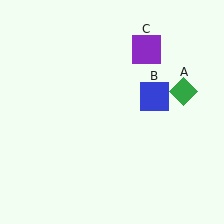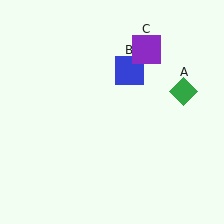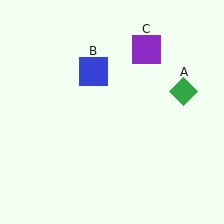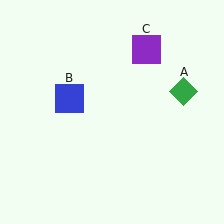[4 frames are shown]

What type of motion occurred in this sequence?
The blue square (object B) rotated counterclockwise around the center of the scene.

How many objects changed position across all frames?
1 object changed position: blue square (object B).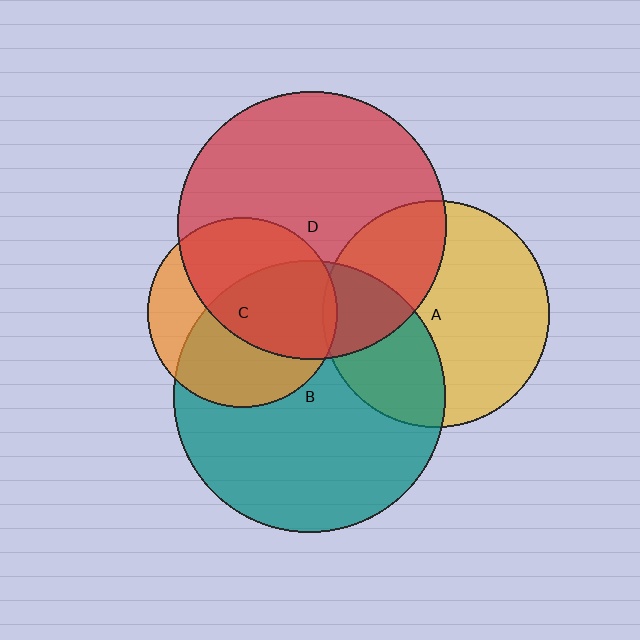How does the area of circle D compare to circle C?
Approximately 2.0 times.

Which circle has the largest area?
Circle B (teal).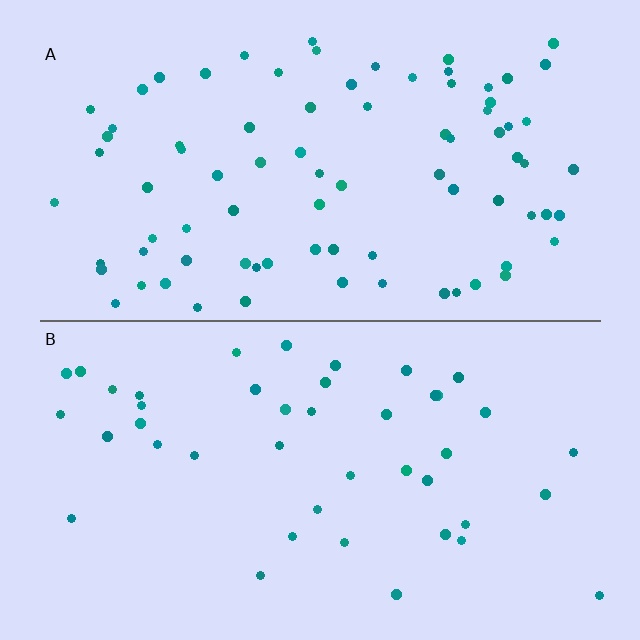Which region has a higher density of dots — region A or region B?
A (the top).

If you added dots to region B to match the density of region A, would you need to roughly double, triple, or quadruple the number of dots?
Approximately double.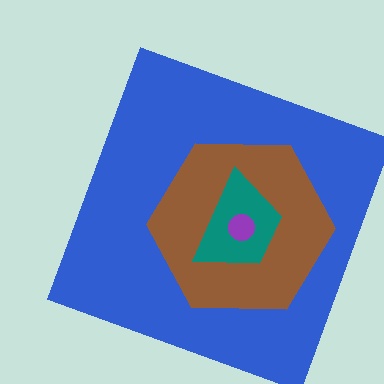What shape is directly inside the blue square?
The brown hexagon.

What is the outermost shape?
The blue square.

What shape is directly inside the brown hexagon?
The teal trapezoid.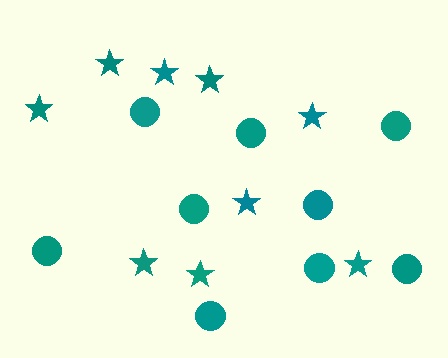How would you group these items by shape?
There are 2 groups: one group of circles (9) and one group of stars (9).